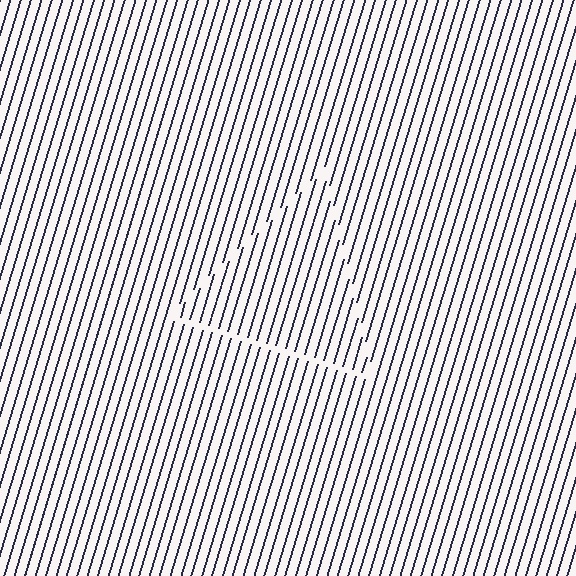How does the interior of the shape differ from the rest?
The interior of the shape contains the same grating, shifted by half a period — the contour is defined by the phase discontinuity where line-ends from the inner and outer gratings abut.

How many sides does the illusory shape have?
3 sides — the line-ends trace a triangle.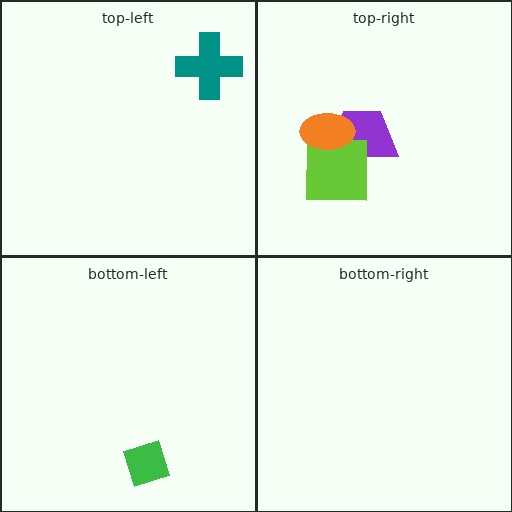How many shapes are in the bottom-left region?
1.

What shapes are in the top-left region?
The teal cross.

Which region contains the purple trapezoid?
The top-right region.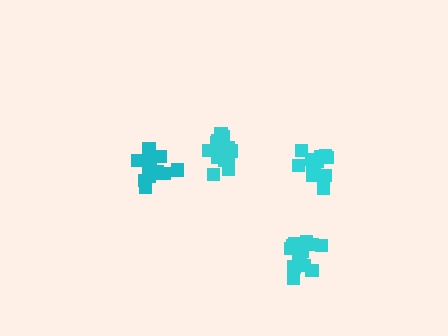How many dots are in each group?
Group 1: 14 dots, Group 2: 14 dots, Group 3: 15 dots, Group 4: 14 dots (57 total).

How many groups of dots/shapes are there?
There are 4 groups.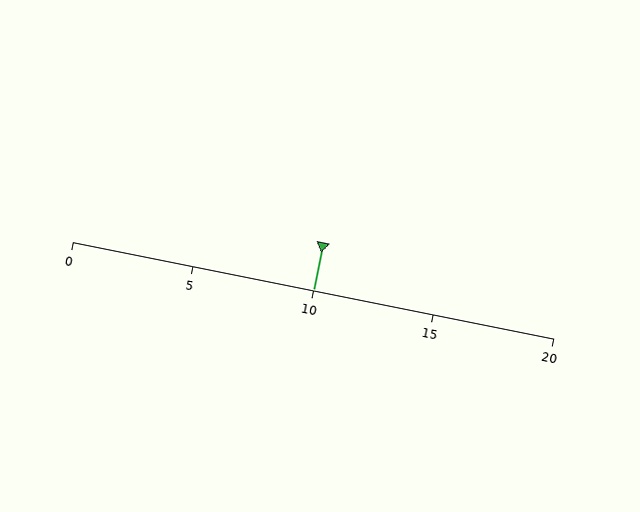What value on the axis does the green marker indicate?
The marker indicates approximately 10.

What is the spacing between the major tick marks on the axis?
The major ticks are spaced 5 apart.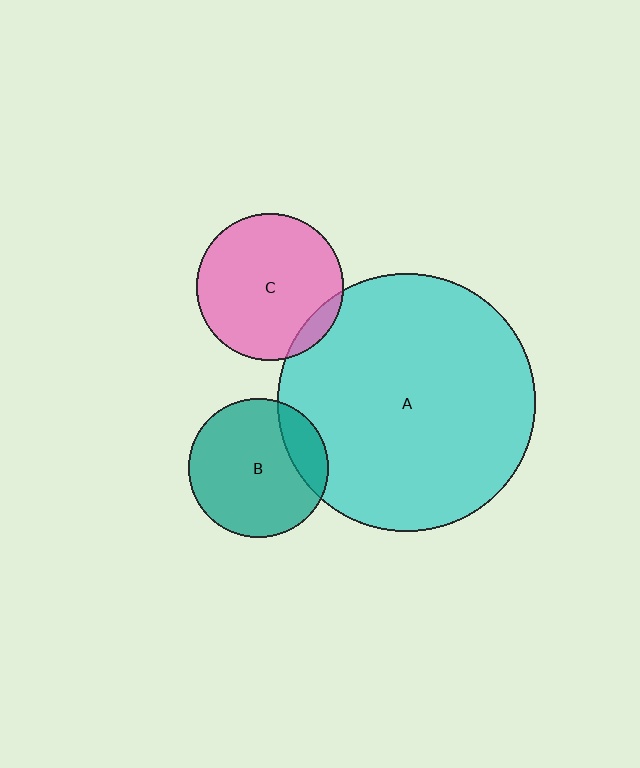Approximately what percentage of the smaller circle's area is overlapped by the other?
Approximately 20%.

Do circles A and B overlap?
Yes.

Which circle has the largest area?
Circle A (cyan).